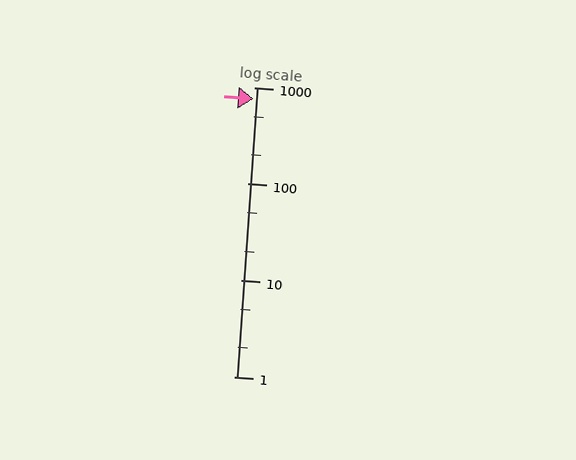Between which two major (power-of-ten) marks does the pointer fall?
The pointer is between 100 and 1000.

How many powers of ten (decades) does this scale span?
The scale spans 3 decades, from 1 to 1000.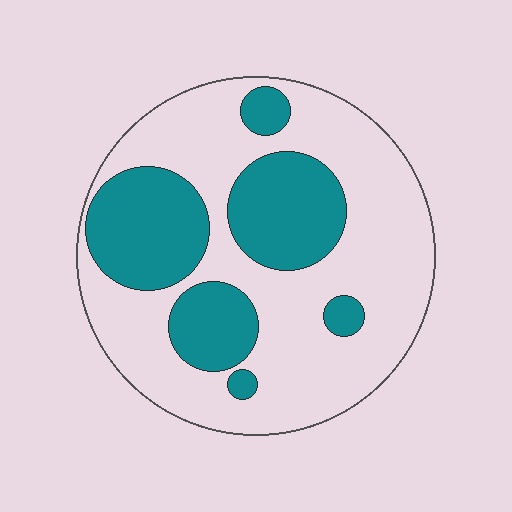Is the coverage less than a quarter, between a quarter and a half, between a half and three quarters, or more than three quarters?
Between a quarter and a half.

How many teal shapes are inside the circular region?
6.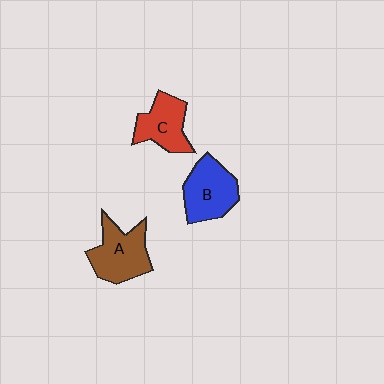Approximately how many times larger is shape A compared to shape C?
Approximately 1.2 times.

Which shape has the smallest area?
Shape C (red).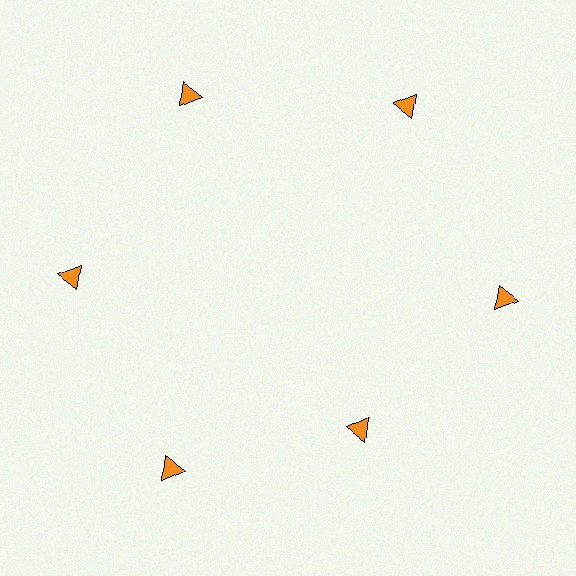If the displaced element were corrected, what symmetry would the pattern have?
It would have 6-fold rotational symmetry — the pattern would map onto itself every 60 degrees.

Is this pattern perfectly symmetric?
No. The 6 orange triangles are arranged in a ring, but one element near the 5 o'clock position is pulled inward toward the center, breaking the 6-fold rotational symmetry.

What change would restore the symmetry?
The symmetry would be restored by moving it outward, back onto the ring so that all 6 triangles sit at equal angles and equal distance from the center.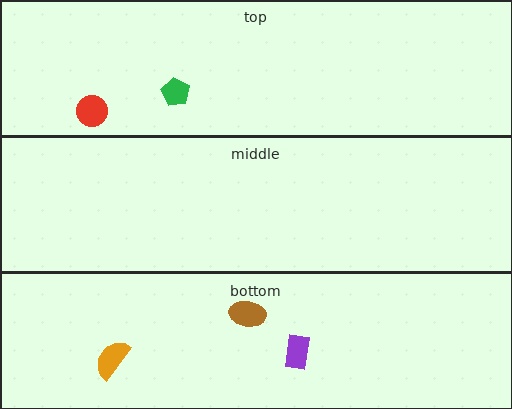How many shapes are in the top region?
2.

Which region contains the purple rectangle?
The bottom region.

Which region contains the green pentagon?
The top region.